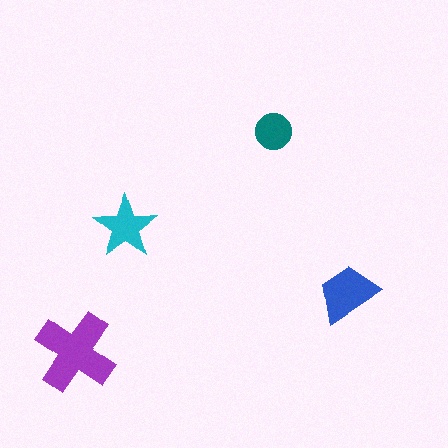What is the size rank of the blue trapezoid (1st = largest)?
2nd.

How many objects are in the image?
There are 4 objects in the image.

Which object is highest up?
The teal circle is topmost.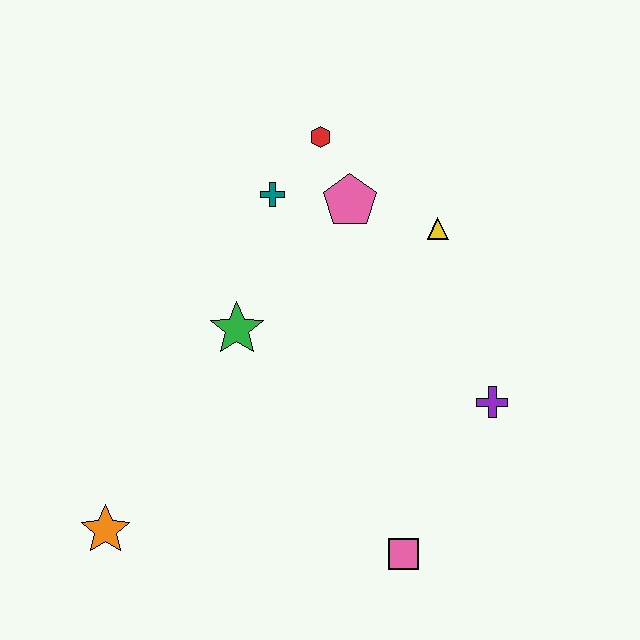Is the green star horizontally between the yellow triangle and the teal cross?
No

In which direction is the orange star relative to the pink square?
The orange star is to the left of the pink square.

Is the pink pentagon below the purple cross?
No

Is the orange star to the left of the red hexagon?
Yes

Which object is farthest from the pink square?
The red hexagon is farthest from the pink square.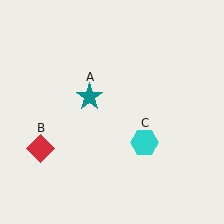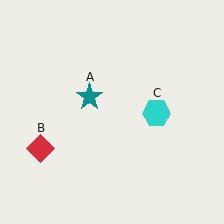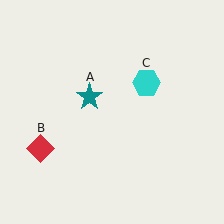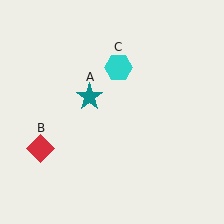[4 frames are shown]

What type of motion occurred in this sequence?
The cyan hexagon (object C) rotated counterclockwise around the center of the scene.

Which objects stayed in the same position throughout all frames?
Teal star (object A) and red diamond (object B) remained stationary.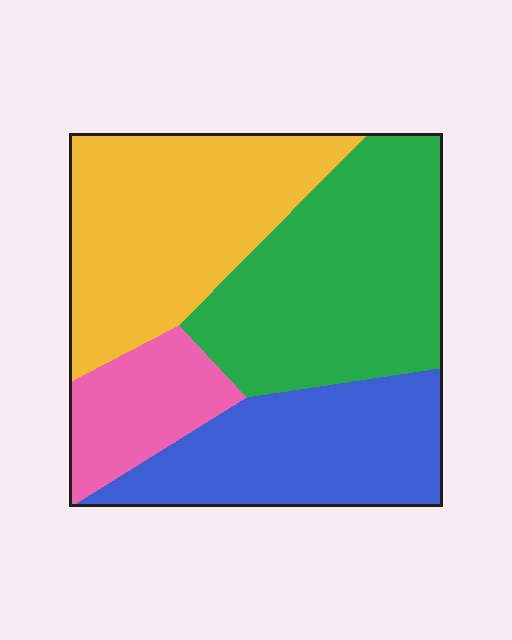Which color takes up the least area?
Pink, at roughly 10%.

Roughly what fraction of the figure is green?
Green takes up about one third (1/3) of the figure.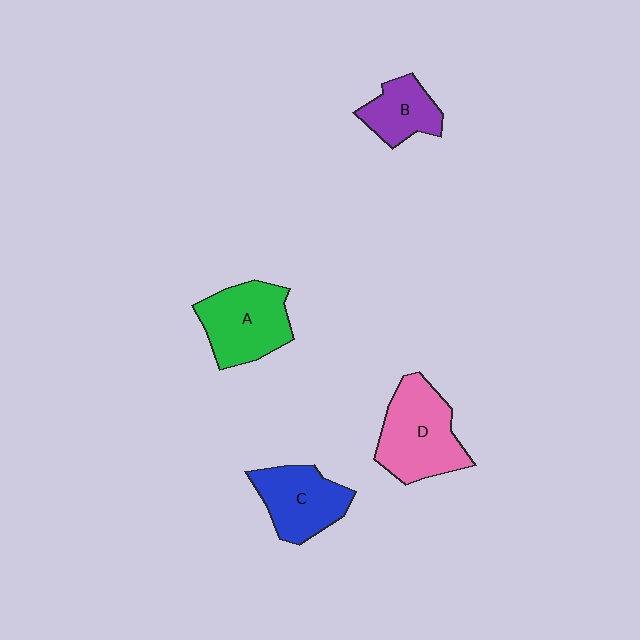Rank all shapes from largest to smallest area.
From largest to smallest: D (pink), A (green), C (blue), B (purple).